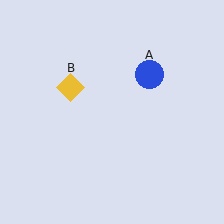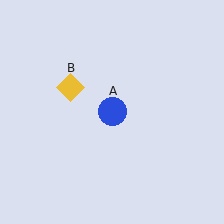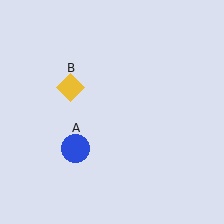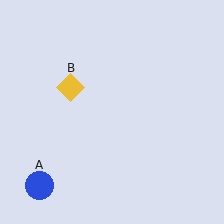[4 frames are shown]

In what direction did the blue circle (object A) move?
The blue circle (object A) moved down and to the left.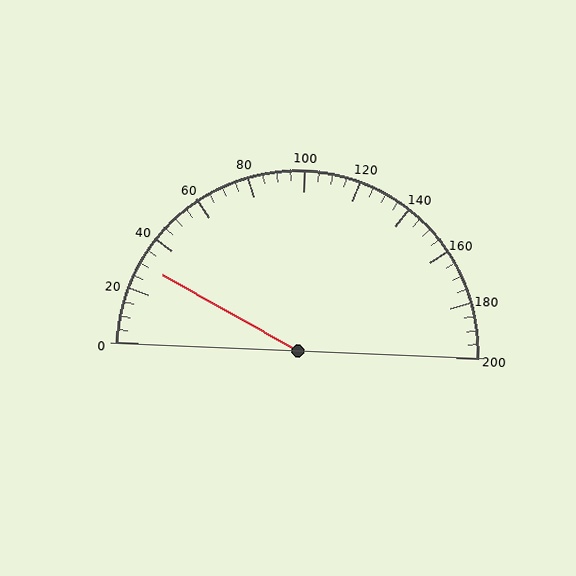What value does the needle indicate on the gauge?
The needle indicates approximately 30.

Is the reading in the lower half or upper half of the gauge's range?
The reading is in the lower half of the range (0 to 200).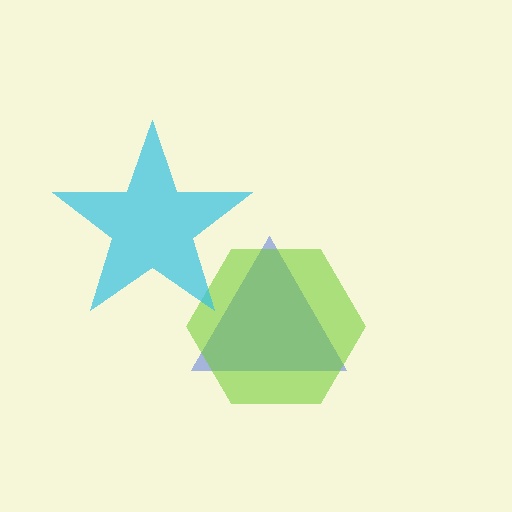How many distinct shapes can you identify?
There are 3 distinct shapes: a blue triangle, a lime hexagon, a cyan star.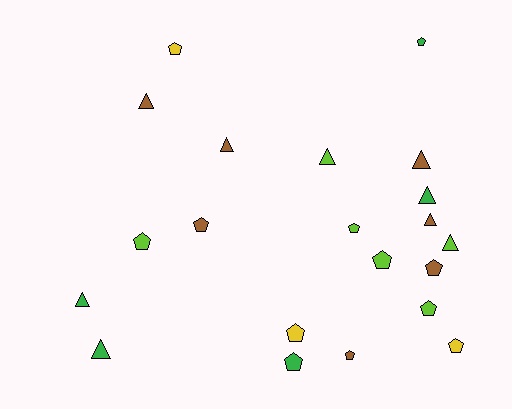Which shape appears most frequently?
Pentagon, with 12 objects.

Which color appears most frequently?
Brown, with 7 objects.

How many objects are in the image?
There are 21 objects.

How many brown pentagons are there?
There are 3 brown pentagons.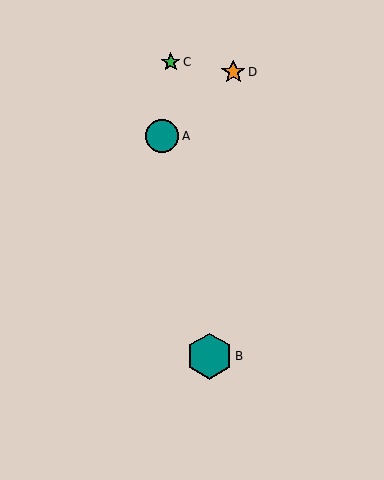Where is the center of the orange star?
The center of the orange star is at (233, 72).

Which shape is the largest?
The teal hexagon (labeled B) is the largest.